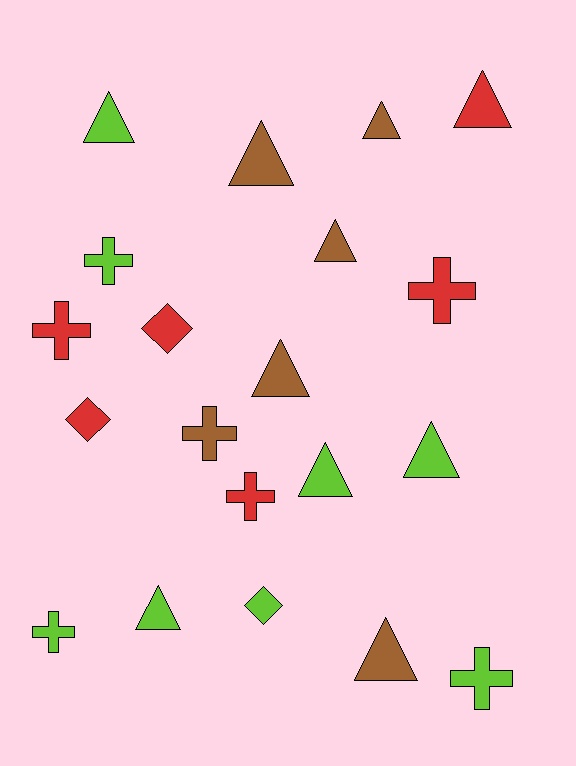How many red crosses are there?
There are 3 red crosses.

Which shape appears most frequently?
Triangle, with 10 objects.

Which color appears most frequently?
Lime, with 8 objects.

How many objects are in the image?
There are 20 objects.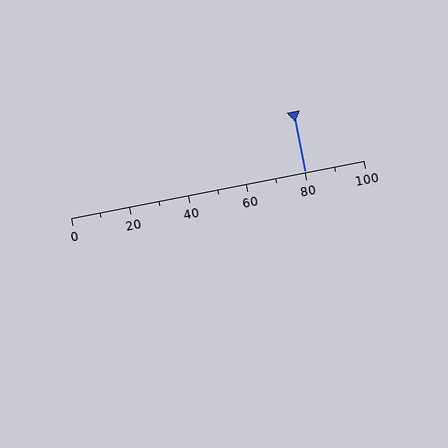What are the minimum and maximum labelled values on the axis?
The axis runs from 0 to 100.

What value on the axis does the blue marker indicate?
The marker indicates approximately 80.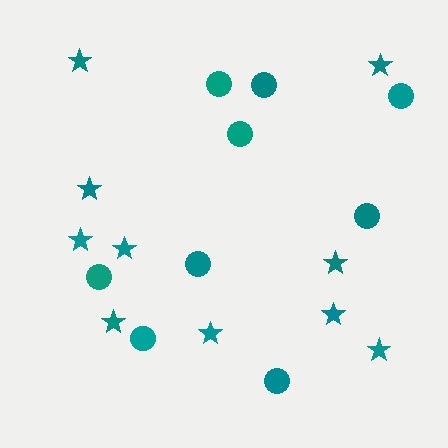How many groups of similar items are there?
There are 2 groups: one group of stars (10) and one group of circles (9).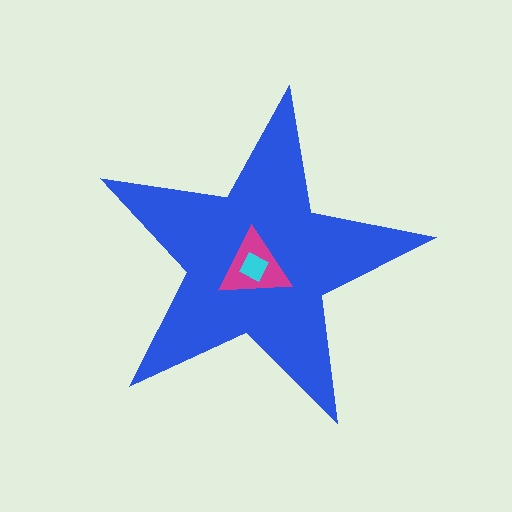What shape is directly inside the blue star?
The magenta triangle.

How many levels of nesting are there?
3.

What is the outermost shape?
The blue star.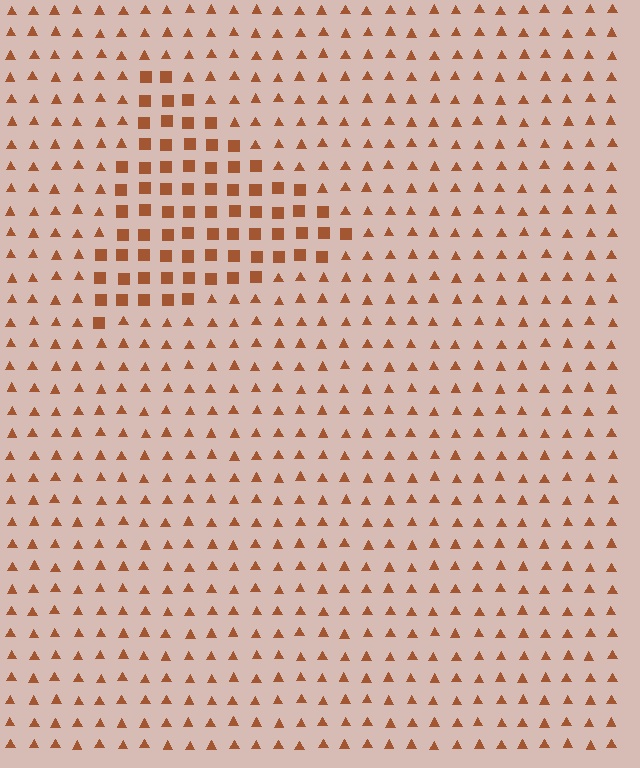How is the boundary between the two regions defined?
The boundary is defined by a change in element shape: squares inside vs. triangles outside. All elements share the same color and spacing.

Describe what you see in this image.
The image is filled with small brown elements arranged in a uniform grid. A triangle-shaped region contains squares, while the surrounding area contains triangles. The boundary is defined purely by the change in element shape.